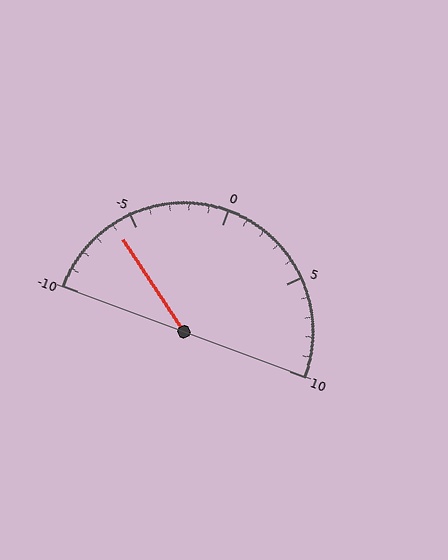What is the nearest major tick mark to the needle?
The nearest major tick mark is -5.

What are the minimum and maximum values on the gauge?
The gauge ranges from -10 to 10.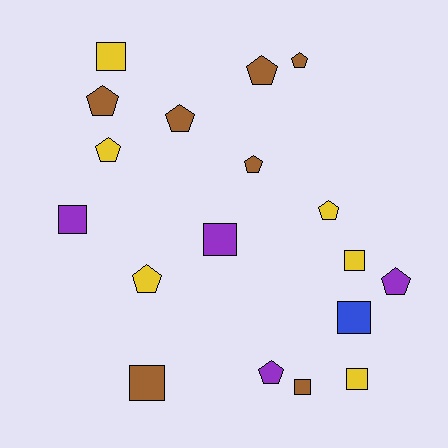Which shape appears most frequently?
Pentagon, with 10 objects.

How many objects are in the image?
There are 18 objects.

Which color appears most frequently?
Brown, with 7 objects.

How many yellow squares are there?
There are 3 yellow squares.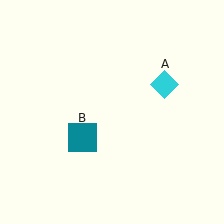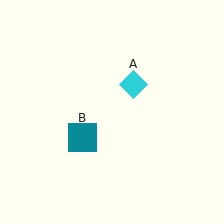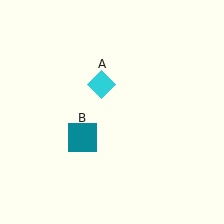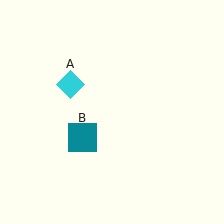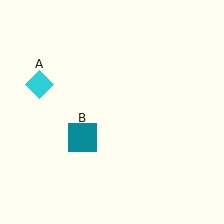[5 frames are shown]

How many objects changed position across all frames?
1 object changed position: cyan diamond (object A).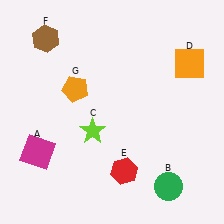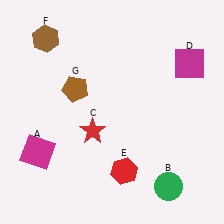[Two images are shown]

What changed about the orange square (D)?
In Image 1, D is orange. In Image 2, it changed to magenta.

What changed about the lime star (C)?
In Image 1, C is lime. In Image 2, it changed to red.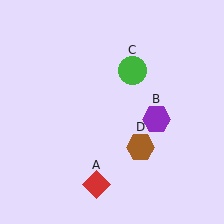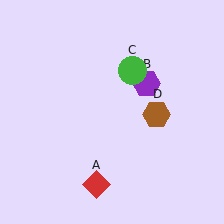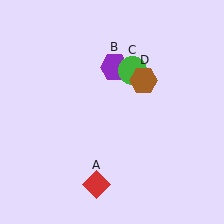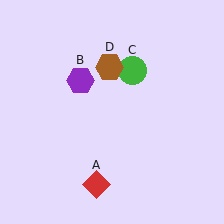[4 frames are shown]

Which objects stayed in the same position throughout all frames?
Red diamond (object A) and green circle (object C) remained stationary.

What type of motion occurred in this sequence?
The purple hexagon (object B), brown hexagon (object D) rotated counterclockwise around the center of the scene.